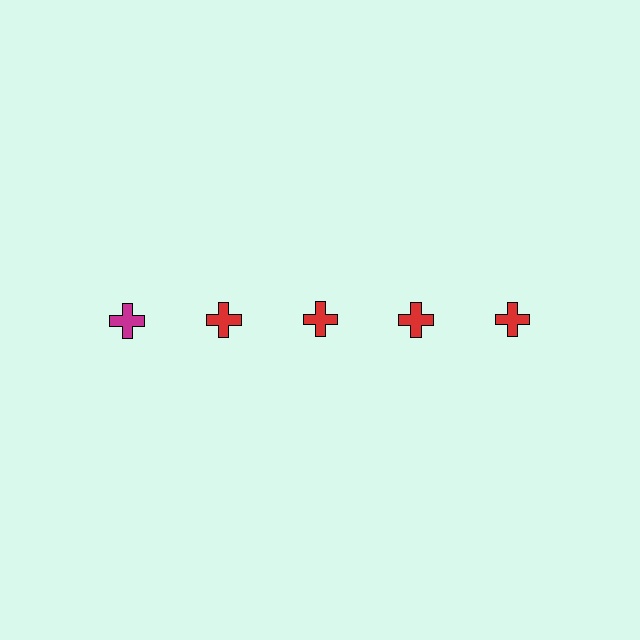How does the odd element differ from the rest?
It has a different color: magenta instead of red.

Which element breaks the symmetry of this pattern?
The magenta cross in the top row, leftmost column breaks the symmetry. All other shapes are red crosses.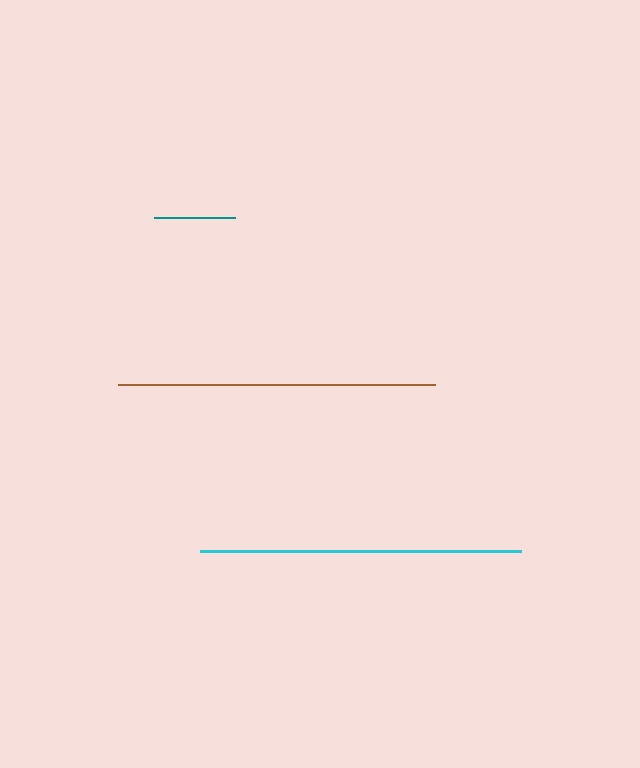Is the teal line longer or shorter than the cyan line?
The cyan line is longer than the teal line.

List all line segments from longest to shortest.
From longest to shortest: cyan, brown, teal.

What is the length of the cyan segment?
The cyan segment is approximately 322 pixels long.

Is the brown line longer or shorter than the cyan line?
The cyan line is longer than the brown line.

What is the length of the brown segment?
The brown segment is approximately 316 pixels long.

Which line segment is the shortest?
The teal line is the shortest at approximately 81 pixels.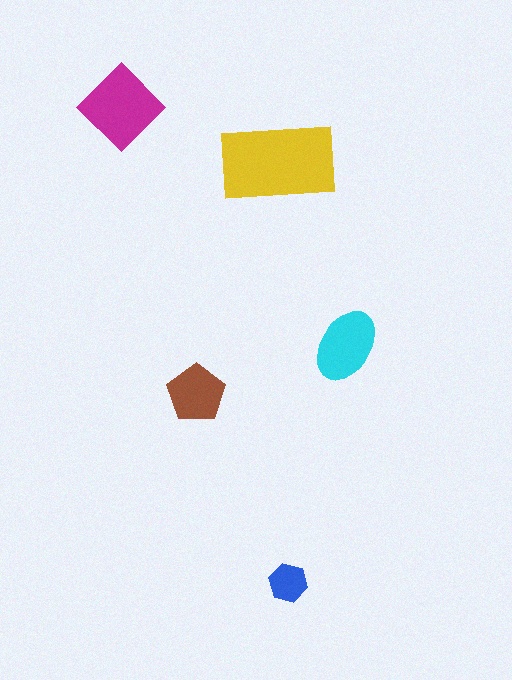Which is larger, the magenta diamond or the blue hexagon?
The magenta diamond.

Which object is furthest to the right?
The cyan ellipse is rightmost.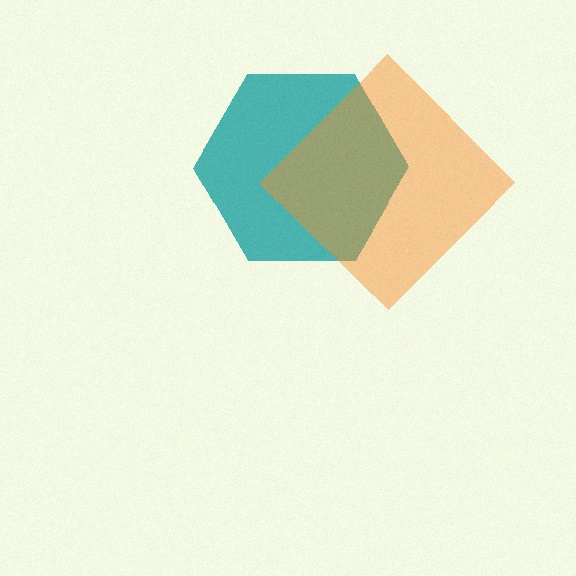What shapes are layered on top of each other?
The layered shapes are: a teal hexagon, an orange diamond.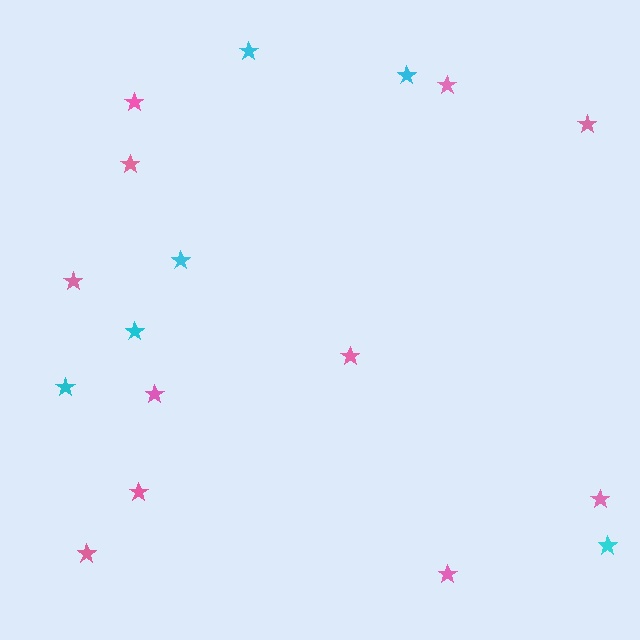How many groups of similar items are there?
There are 2 groups: one group of cyan stars (6) and one group of pink stars (11).